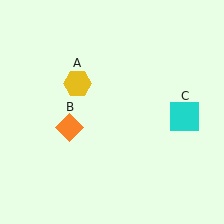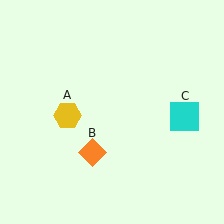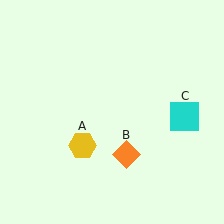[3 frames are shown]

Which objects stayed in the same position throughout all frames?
Cyan square (object C) remained stationary.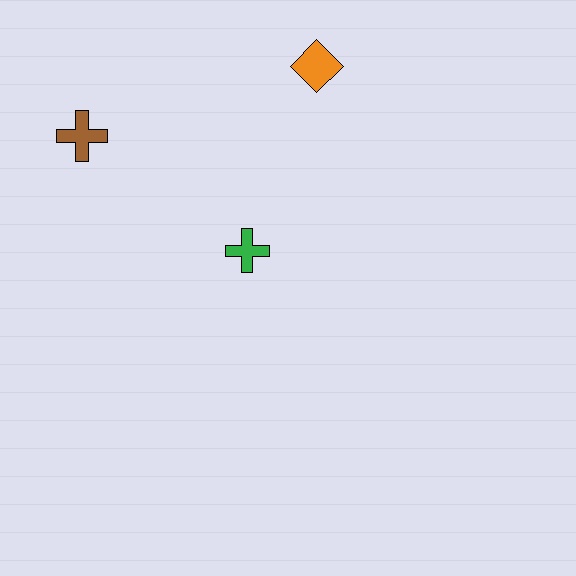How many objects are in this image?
There are 3 objects.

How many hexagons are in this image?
There are no hexagons.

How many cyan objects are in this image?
There are no cyan objects.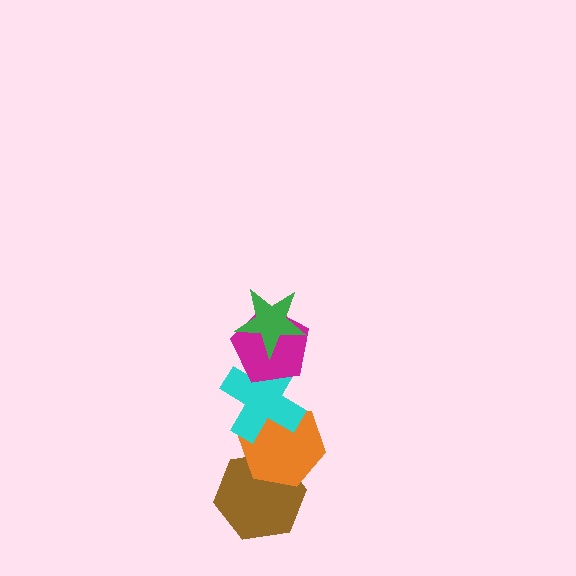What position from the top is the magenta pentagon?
The magenta pentagon is 2nd from the top.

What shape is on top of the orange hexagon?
The cyan cross is on top of the orange hexagon.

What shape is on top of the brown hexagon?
The orange hexagon is on top of the brown hexagon.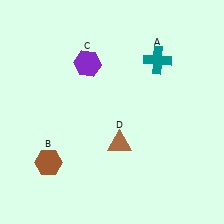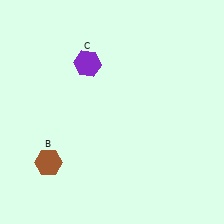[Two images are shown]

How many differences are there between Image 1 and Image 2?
There are 2 differences between the two images.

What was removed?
The brown triangle (D), the teal cross (A) were removed in Image 2.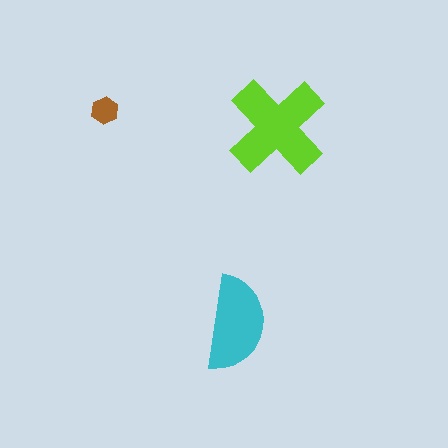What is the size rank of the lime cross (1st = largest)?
1st.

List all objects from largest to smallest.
The lime cross, the cyan semicircle, the brown hexagon.